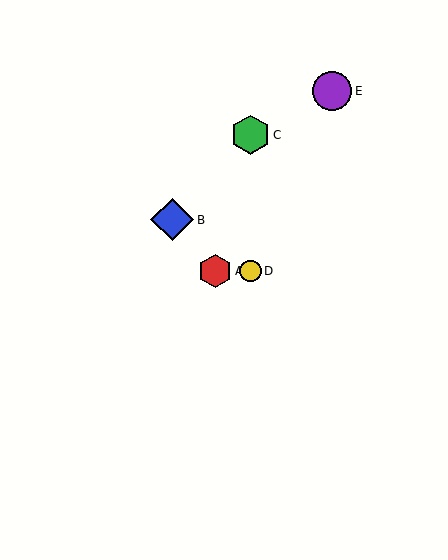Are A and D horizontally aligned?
Yes, both are at y≈271.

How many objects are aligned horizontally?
2 objects (A, D) are aligned horizontally.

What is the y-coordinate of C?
Object C is at y≈135.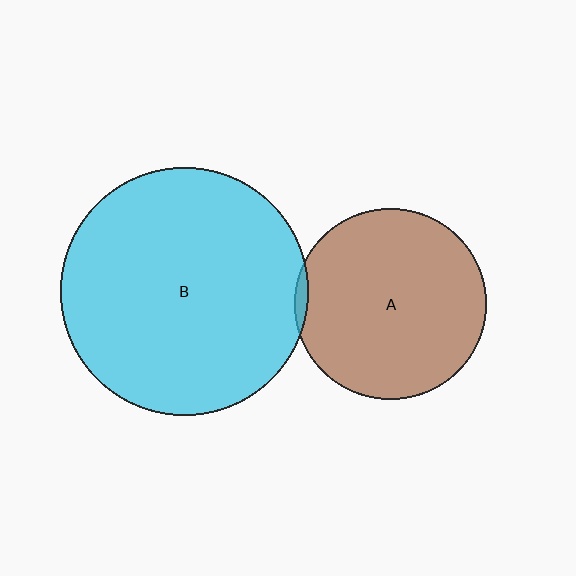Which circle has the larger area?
Circle B (cyan).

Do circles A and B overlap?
Yes.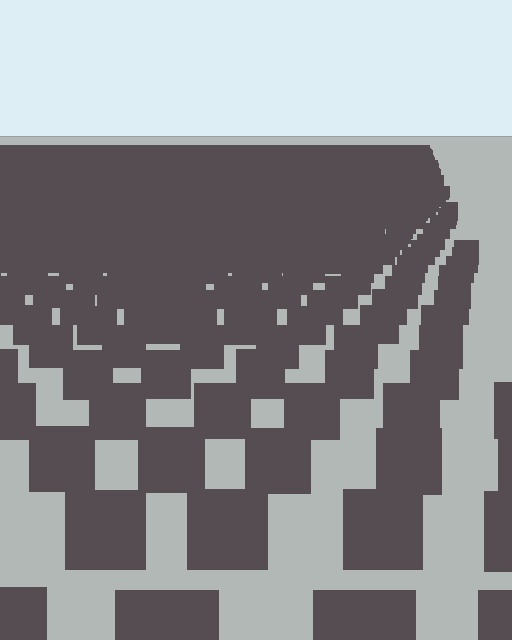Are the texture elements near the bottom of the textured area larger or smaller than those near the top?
Larger. Near the bottom, elements are closer to the viewer and appear at a bigger on-screen size.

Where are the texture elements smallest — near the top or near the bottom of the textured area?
Near the top.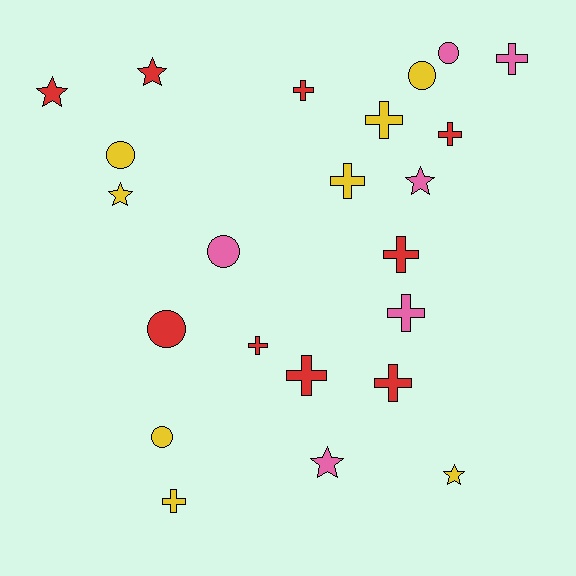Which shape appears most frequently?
Cross, with 11 objects.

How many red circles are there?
There is 1 red circle.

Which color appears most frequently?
Red, with 9 objects.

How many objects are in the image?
There are 23 objects.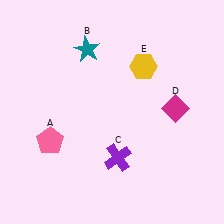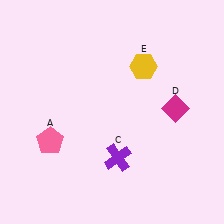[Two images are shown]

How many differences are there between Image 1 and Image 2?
There is 1 difference between the two images.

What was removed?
The teal star (B) was removed in Image 2.